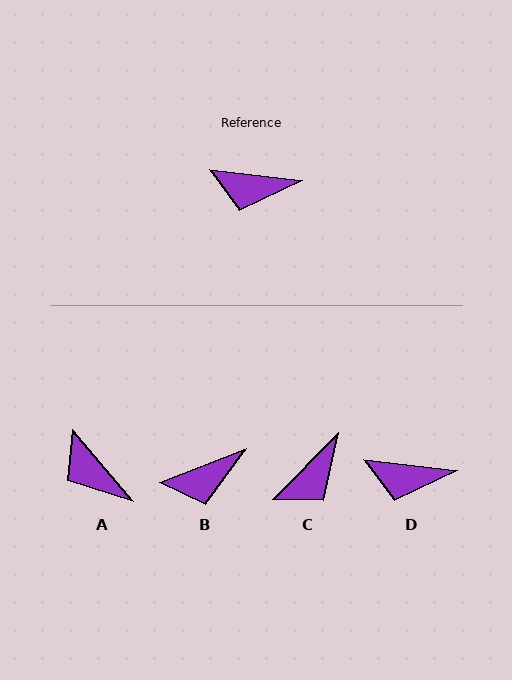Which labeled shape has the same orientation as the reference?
D.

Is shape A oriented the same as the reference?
No, it is off by about 43 degrees.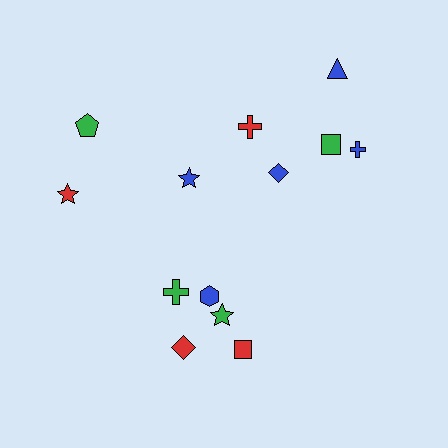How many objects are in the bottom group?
There are 5 objects.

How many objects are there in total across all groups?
There are 13 objects.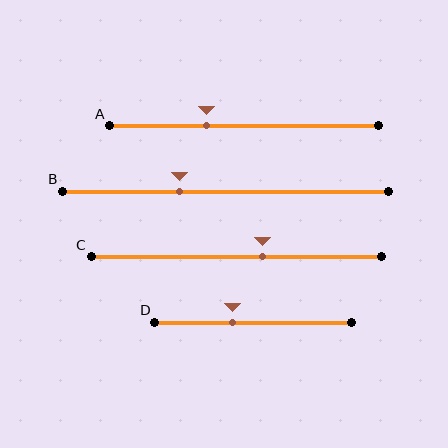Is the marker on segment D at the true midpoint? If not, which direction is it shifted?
No, the marker on segment D is shifted to the left by about 10% of the segment length.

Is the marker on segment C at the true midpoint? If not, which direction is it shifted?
No, the marker on segment C is shifted to the right by about 9% of the segment length.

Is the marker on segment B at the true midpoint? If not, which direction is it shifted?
No, the marker on segment B is shifted to the left by about 14% of the segment length.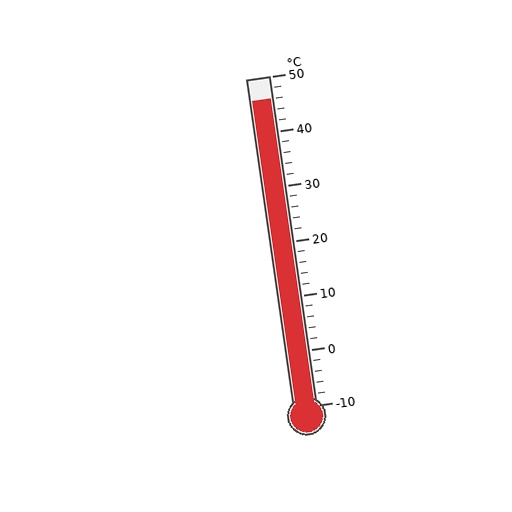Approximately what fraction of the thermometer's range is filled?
The thermometer is filled to approximately 95% of its range.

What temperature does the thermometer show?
The thermometer shows approximately 46°C.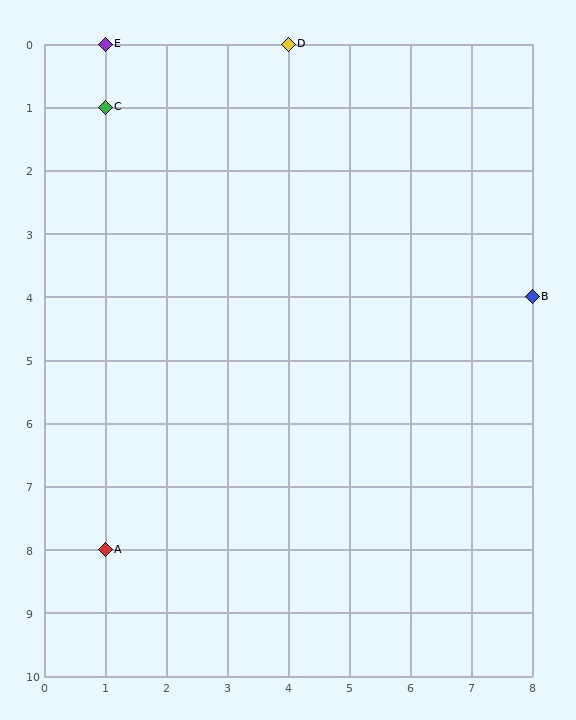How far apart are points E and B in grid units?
Points E and B are 7 columns and 4 rows apart (about 8.1 grid units diagonally).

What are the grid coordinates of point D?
Point D is at grid coordinates (4, 0).